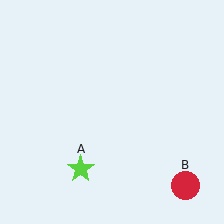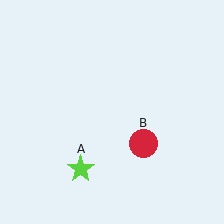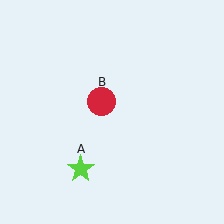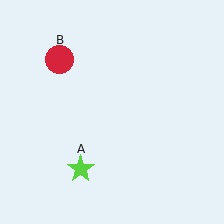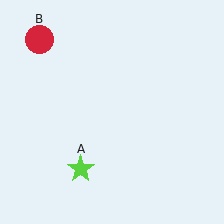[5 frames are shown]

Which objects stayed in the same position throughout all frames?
Lime star (object A) remained stationary.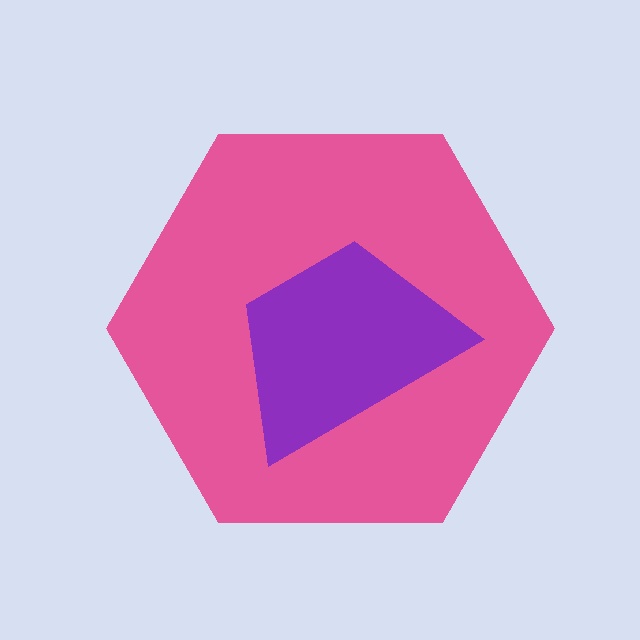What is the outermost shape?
The pink hexagon.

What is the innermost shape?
The purple trapezoid.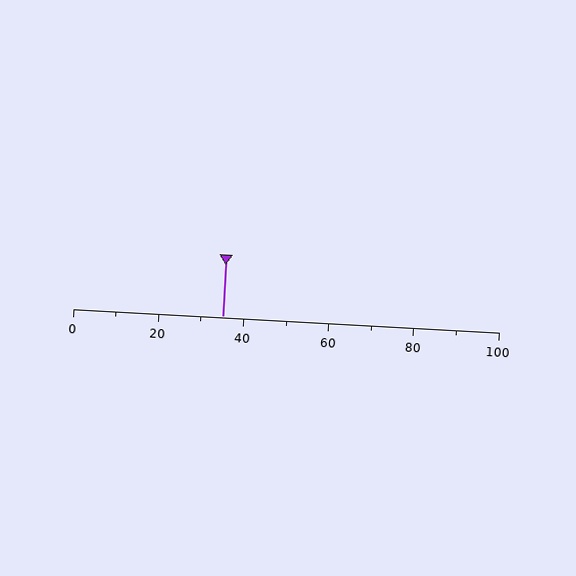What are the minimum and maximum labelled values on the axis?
The axis runs from 0 to 100.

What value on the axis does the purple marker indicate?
The marker indicates approximately 35.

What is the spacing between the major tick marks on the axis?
The major ticks are spaced 20 apart.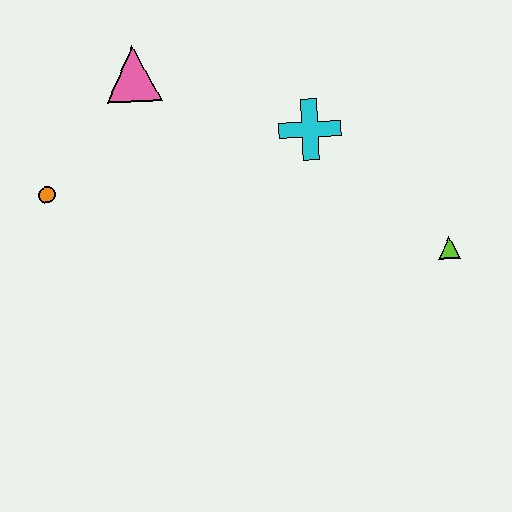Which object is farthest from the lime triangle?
The orange circle is farthest from the lime triangle.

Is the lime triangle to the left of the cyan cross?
No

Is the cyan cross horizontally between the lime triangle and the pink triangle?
Yes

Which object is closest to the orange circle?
The pink triangle is closest to the orange circle.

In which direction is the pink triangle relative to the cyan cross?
The pink triangle is to the left of the cyan cross.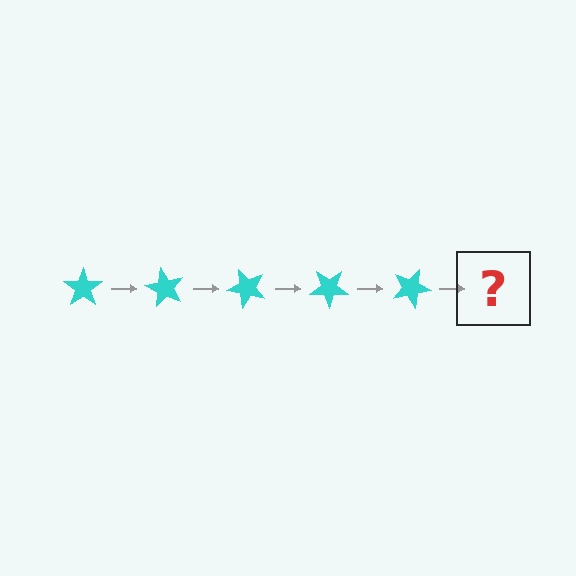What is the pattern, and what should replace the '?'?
The pattern is that the star rotates 60 degrees each step. The '?' should be a cyan star rotated 300 degrees.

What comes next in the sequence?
The next element should be a cyan star rotated 300 degrees.